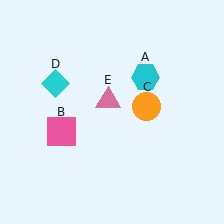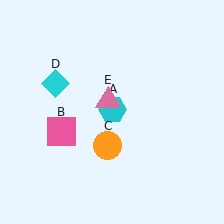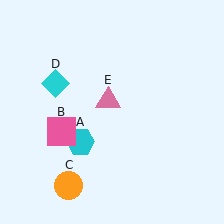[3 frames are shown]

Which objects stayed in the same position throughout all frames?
Pink square (object B) and cyan diamond (object D) and pink triangle (object E) remained stationary.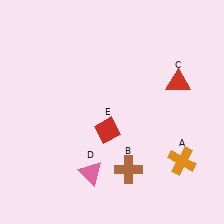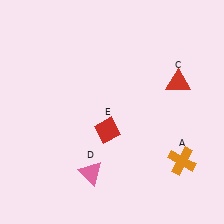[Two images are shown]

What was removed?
The brown cross (B) was removed in Image 2.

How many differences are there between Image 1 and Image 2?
There is 1 difference between the two images.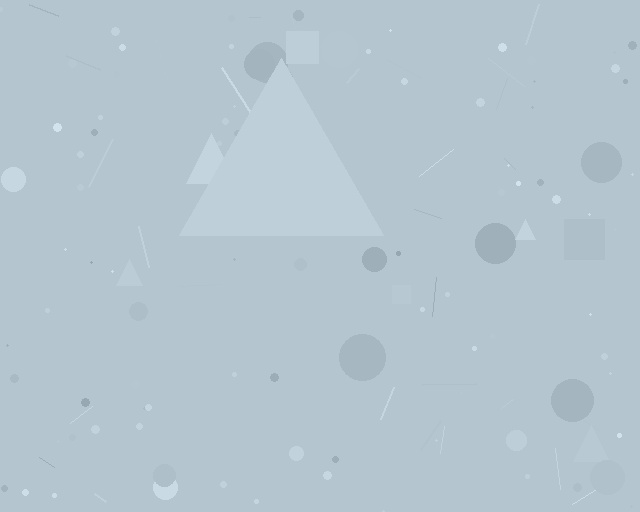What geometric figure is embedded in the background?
A triangle is embedded in the background.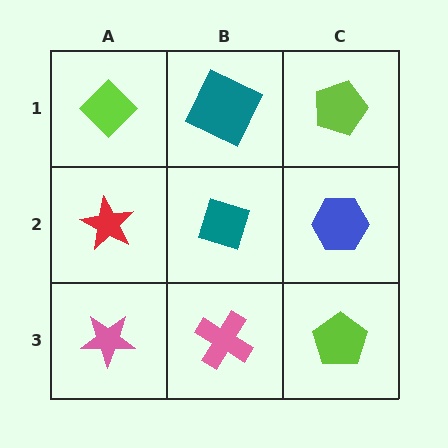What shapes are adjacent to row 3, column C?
A blue hexagon (row 2, column C), a pink cross (row 3, column B).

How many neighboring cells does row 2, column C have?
3.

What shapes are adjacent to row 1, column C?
A blue hexagon (row 2, column C), a teal square (row 1, column B).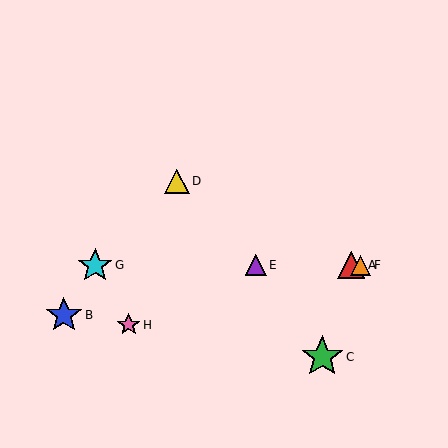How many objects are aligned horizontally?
4 objects (A, E, F, G) are aligned horizontally.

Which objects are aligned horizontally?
Objects A, E, F, G are aligned horizontally.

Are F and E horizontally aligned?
Yes, both are at y≈265.